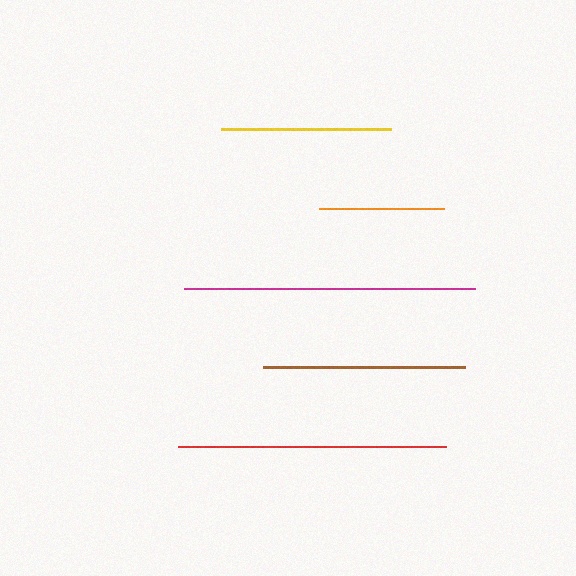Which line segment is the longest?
The magenta line is the longest at approximately 291 pixels.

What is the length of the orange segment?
The orange segment is approximately 126 pixels long.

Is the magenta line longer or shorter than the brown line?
The magenta line is longer than the brown line.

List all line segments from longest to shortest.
From longest to shortest: magenta, red, brown, yellow, orange.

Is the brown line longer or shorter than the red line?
The red line is longer than the brown line.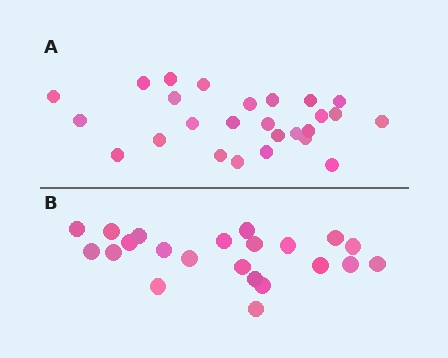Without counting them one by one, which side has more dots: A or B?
Region A (the top region) has more dots.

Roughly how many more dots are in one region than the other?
Region A has about 4 more dots than region B.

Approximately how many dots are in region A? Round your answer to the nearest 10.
About 30 dots. (The exact count is 26, which rounds to 30.)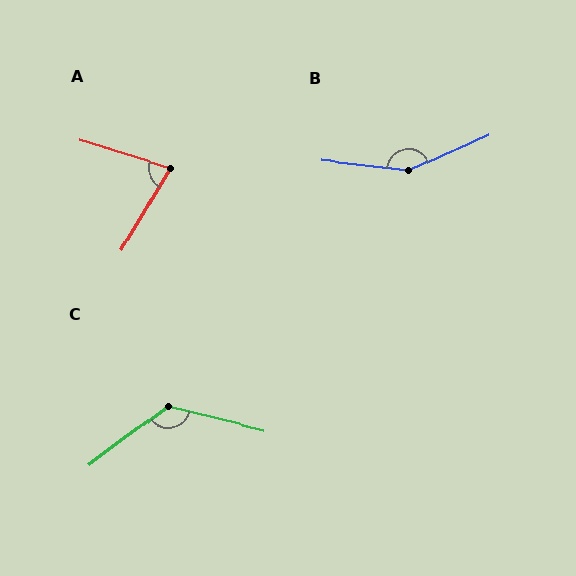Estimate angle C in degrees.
Approximately 129 degrees.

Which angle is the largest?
B, at approximately 149 degrees.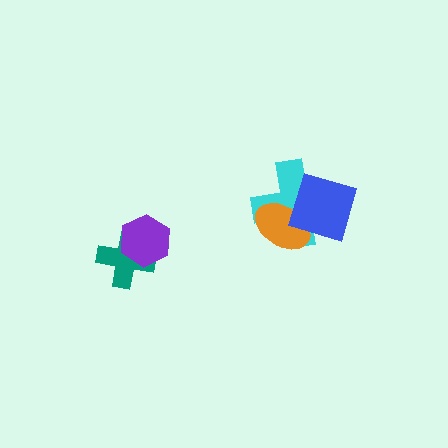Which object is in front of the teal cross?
The purple hexagon is in front of the teal cross.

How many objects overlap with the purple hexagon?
1 object overlaps with the purple hexagon.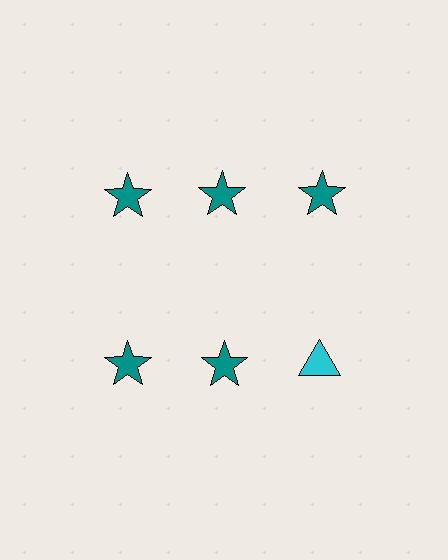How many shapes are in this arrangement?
There are 6 shapes arranged in a grid pattern.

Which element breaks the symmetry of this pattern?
The cyan triangle in the second row, center column breaks the symmetry. All other shapes are teal stars.